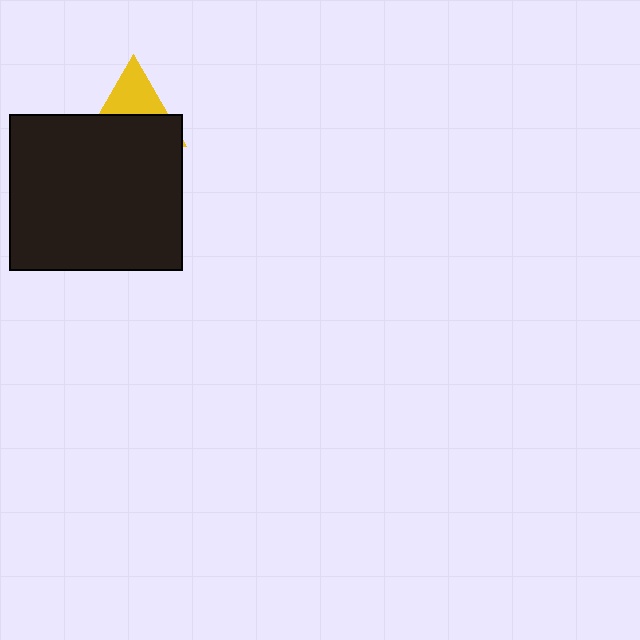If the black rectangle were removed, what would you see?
You would see the complete yellow triangle.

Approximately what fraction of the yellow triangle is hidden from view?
Roughly 59% of the yellow triangle is hidden behind the black rectangle.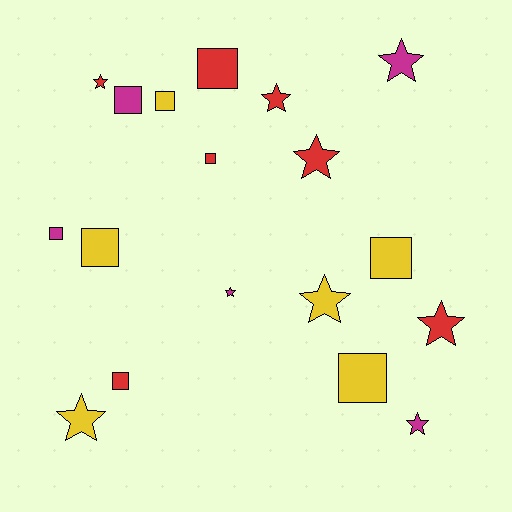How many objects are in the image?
There are 18 objects.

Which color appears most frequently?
Red, with 7 objects.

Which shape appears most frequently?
Star, with 9 objects.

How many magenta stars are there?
There are 3 magenta stars.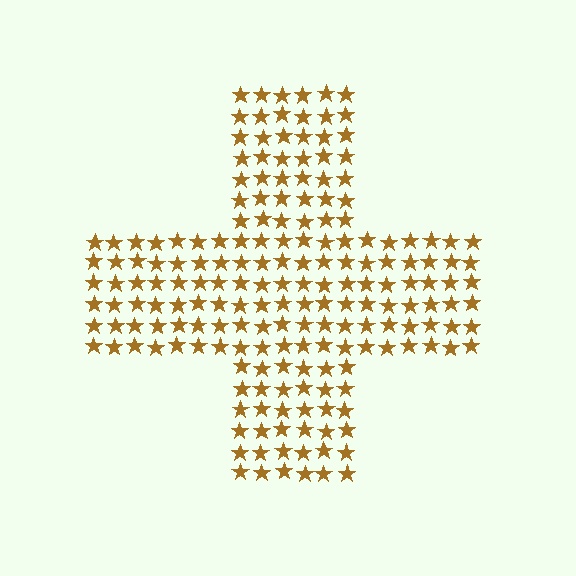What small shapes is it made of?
It is made of small stars.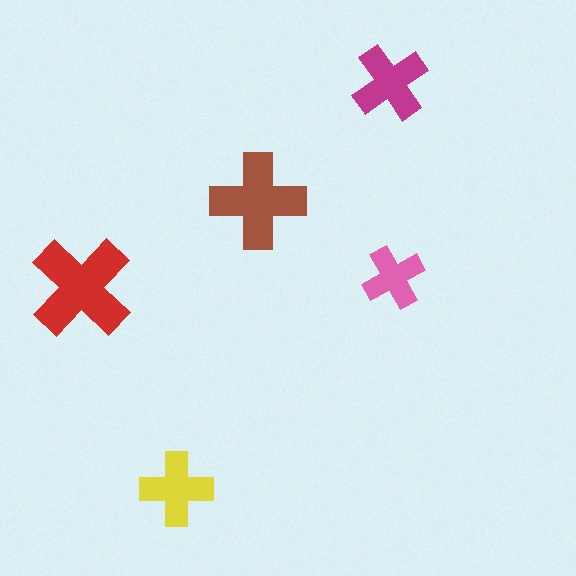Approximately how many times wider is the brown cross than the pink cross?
About 1.5 times wider.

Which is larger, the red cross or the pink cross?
The red one.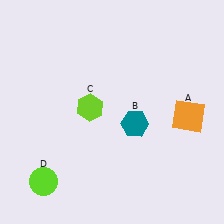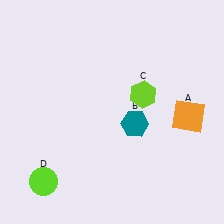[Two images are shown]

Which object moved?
The lime hexagon (C) moved right.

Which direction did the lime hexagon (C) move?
The lime hexagon (C) moved right.